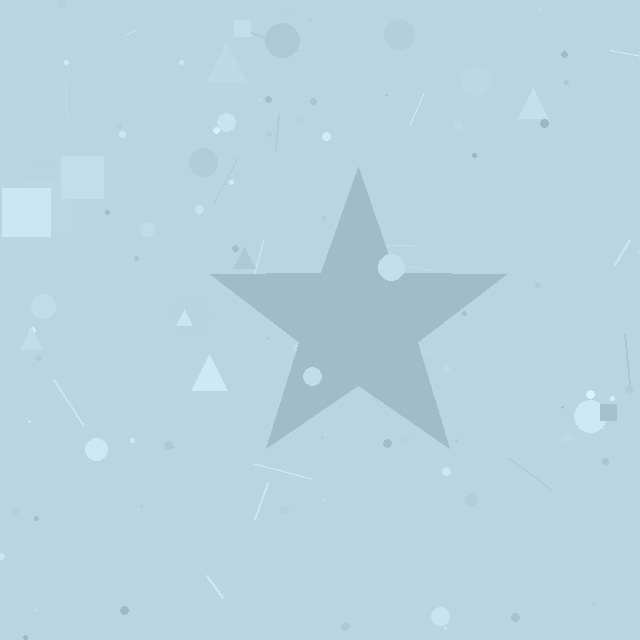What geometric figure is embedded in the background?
A star is embedded in the background.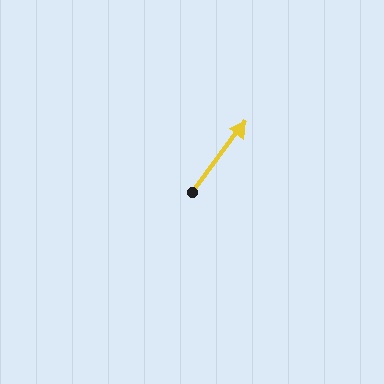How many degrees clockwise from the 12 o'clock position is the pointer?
Approximately 37 degrees.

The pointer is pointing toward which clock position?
Roughly 1 o'clock.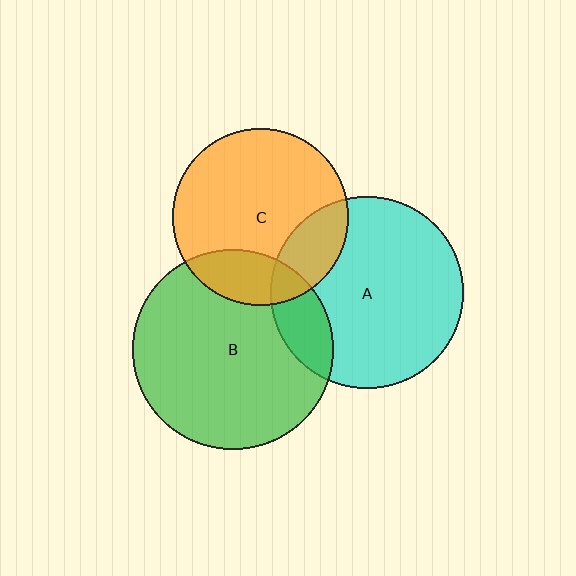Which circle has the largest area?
Circle B (green).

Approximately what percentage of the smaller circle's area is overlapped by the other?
Approximately 20%.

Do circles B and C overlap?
Yes.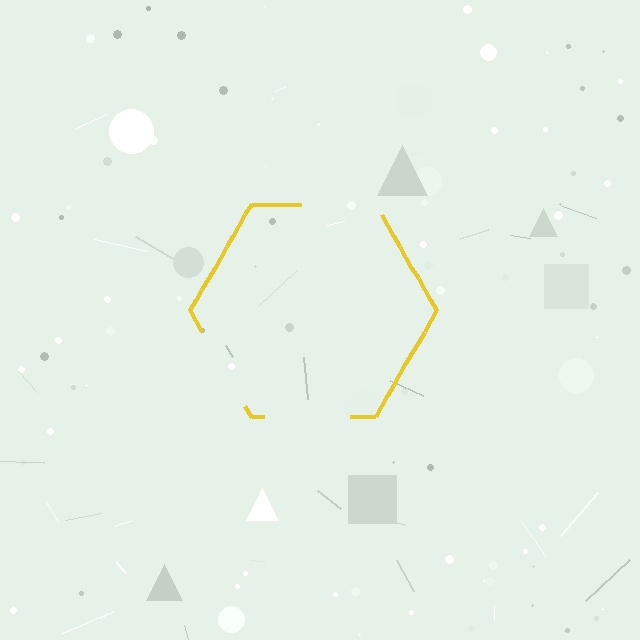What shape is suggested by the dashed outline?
The dashed outline suggests a hexagon.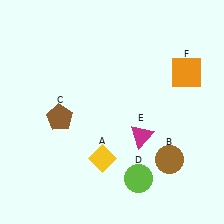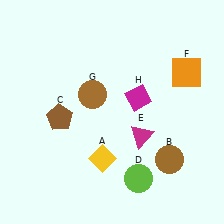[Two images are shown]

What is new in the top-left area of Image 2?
A brown circle (G) was added in the top-left area of Image 2.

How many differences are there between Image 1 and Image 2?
There are 2 differences between the two images.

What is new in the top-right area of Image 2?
A magenta diamond (H) was added in the top-right area of Image 2.